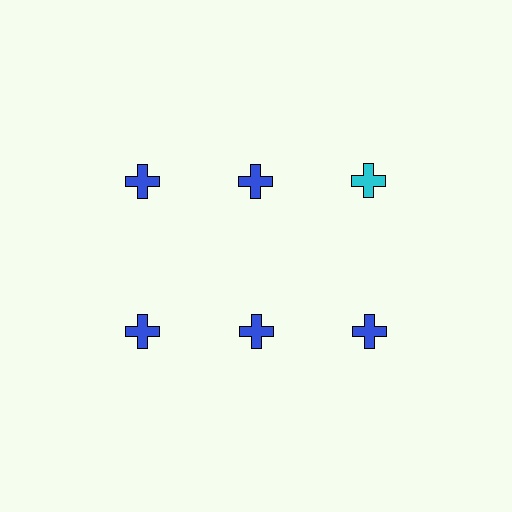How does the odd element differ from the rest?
It has a different color: cyan instead of blue.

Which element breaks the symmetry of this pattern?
The cyan cross in the top row, center column breaks the symmetry. All other shapes are blue crosses.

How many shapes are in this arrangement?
There are 6 shapes arranged in a grid pattern.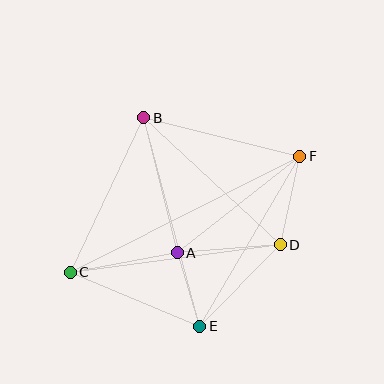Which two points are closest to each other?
Points A and E are closest to each other.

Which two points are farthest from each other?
Points C and F are farthest from each other.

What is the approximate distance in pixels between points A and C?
The distance between A and C is approximately 109 pixels.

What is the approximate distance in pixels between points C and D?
The distance between C and D is approximately 212 pixels.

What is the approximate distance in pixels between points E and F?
The distance between E and F is approximately 197 pixels.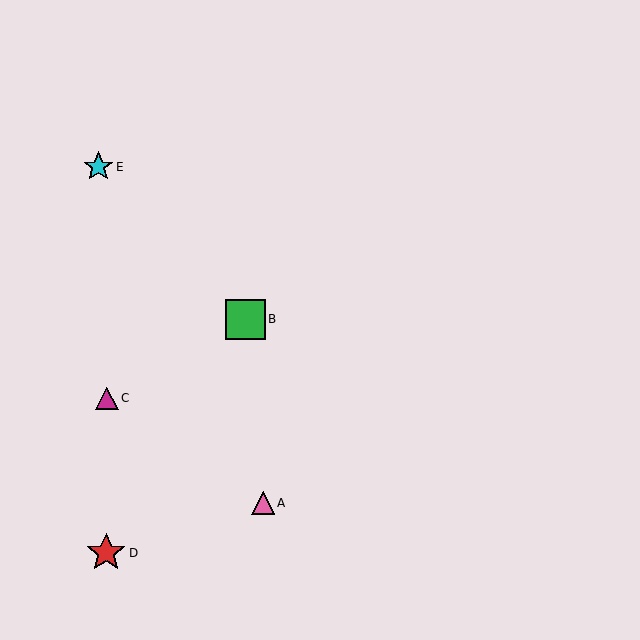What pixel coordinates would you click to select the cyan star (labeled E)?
Click at (98, 167) to select the cyan star E.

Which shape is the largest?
The green square (labeled B) is the largest.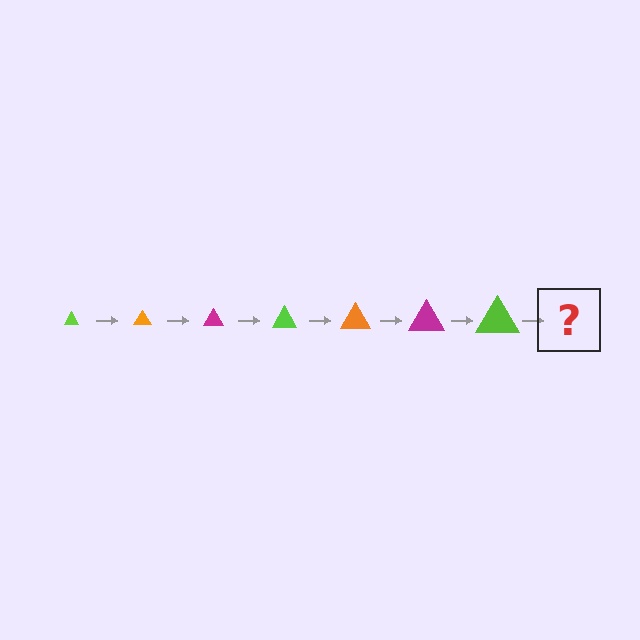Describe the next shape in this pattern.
It should be an orange triangle, larger than the previous one.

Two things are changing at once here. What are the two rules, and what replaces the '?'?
The two rules are that the triangle grows larger each step and the color cycles through lime, orange, and magenta. The '?' should be an orange triangle, larger than the previous one.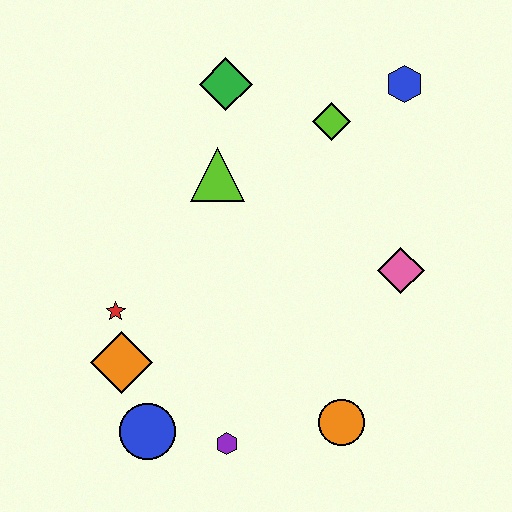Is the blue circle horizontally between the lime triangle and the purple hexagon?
No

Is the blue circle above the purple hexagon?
Yes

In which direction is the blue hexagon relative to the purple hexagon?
The blue hexagon is above the purple hexagon.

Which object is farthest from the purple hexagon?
The blue hexagon is farthest from the purple hexagon.